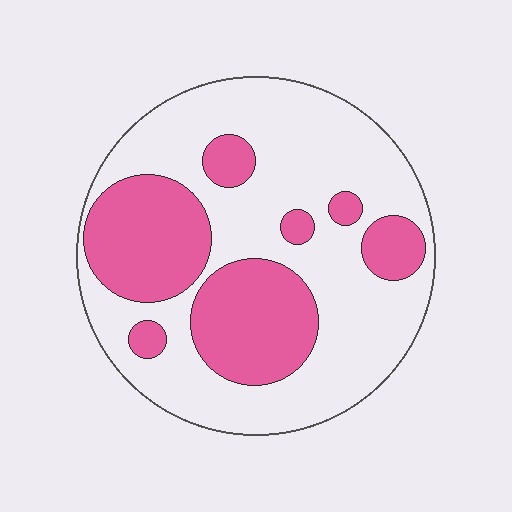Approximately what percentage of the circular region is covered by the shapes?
Approximately 35%.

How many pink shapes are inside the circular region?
7.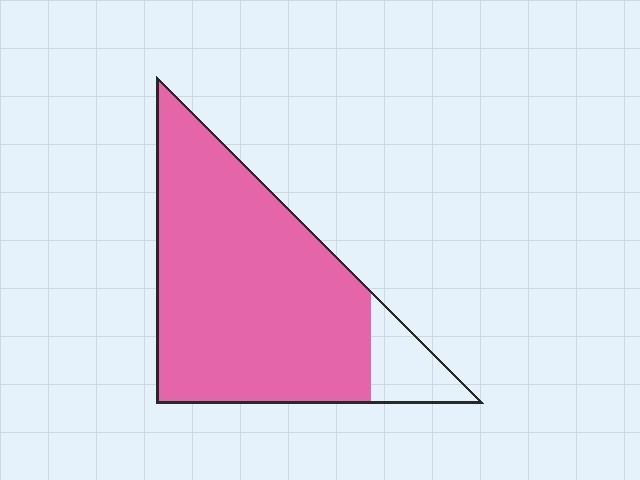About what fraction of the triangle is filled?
About seven eighths (7/8).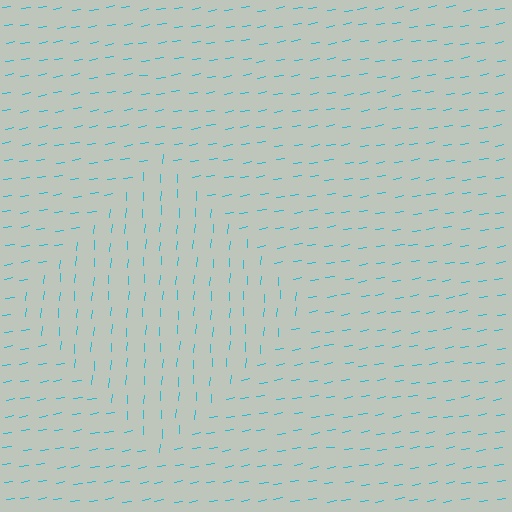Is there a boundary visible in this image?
Yes, there is a texture boundary formed by a change in line orientation.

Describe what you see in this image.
The image is filled with small cyan line segments. A diamond region in the image has lines oriented differently from the surrounding lines, creating a visible texture boundary.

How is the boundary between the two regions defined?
The boundary is defined purely by a change in line orientation (approximately 77 degrees difference). All lines are the same color and thickness.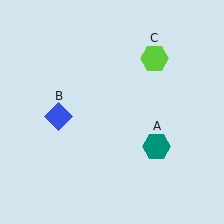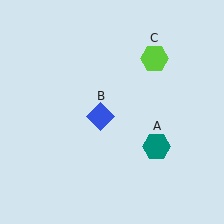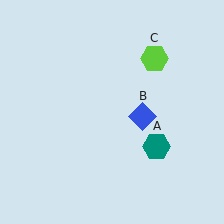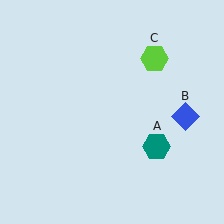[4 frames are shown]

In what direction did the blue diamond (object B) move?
The blue diamond (object B) moved right.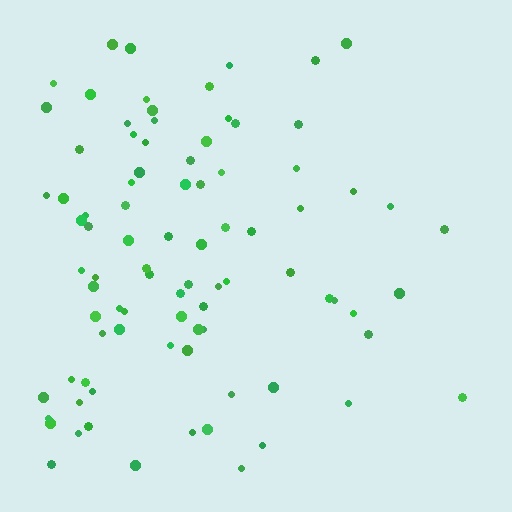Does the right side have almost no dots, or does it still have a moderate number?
Still a moderate number, just noticeably fewer than the left.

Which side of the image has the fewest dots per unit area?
The right.